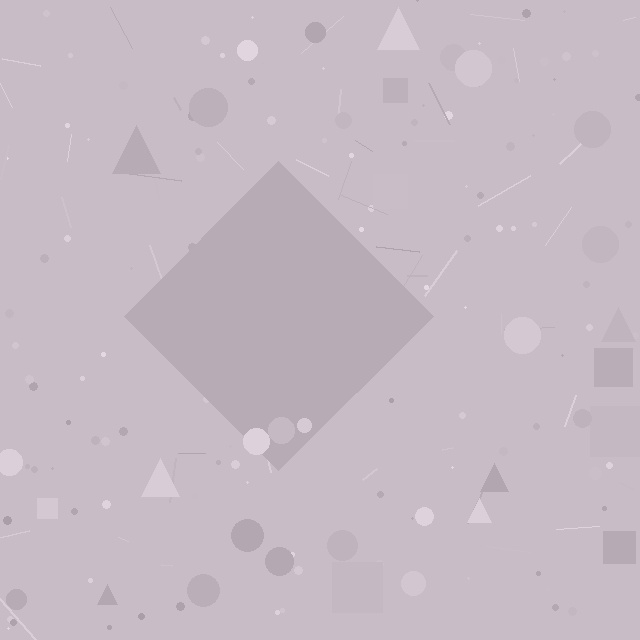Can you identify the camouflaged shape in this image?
The camouflaged shape is a diamond.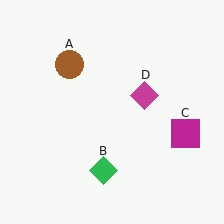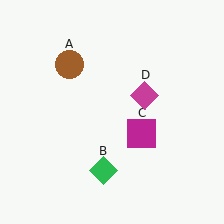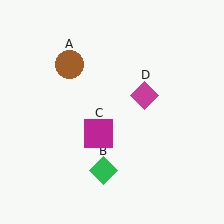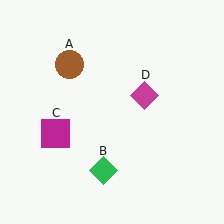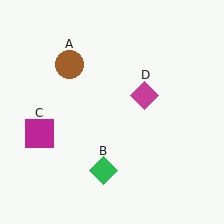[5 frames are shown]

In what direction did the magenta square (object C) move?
The magenta square (object C) moved left.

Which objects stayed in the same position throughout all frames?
Brown circle (object A) and green diamond (object B) and magenta diamond (object D) remained stationary.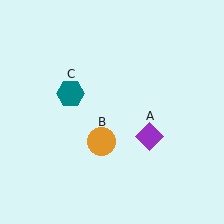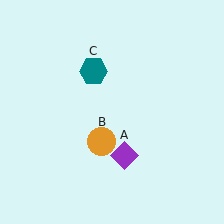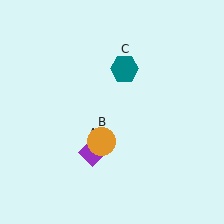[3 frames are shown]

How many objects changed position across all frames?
2 objects changed position: purple diamond (object A), teal hexagon (object C).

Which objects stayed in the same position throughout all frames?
Orange circle (object B) remained stationary.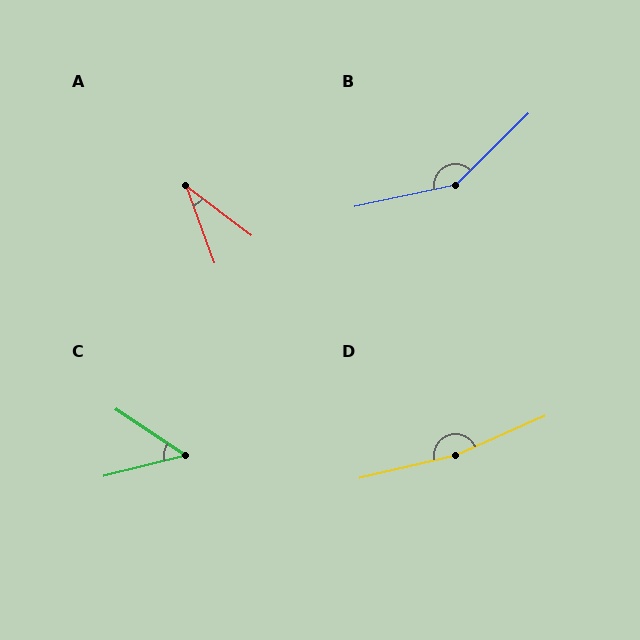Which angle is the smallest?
A, at approximately 33 degrees.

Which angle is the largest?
D, at approximately 169 degrees.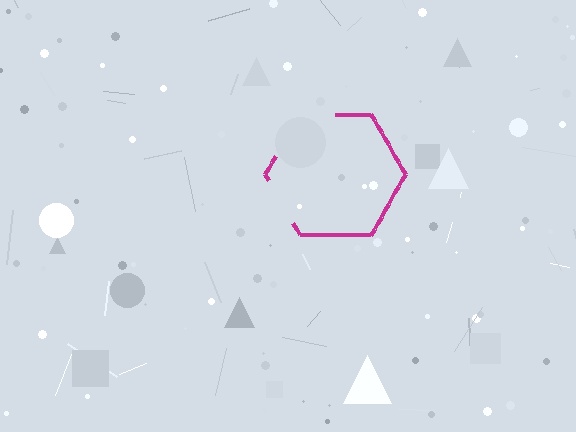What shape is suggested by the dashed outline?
The dashed outline suggests a hexagon.